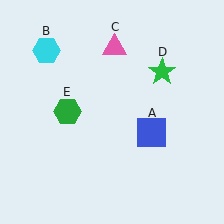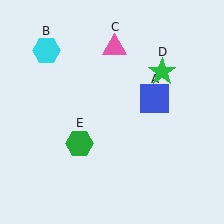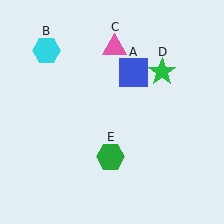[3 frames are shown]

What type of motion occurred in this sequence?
The blue square (object A), green hexagon (object E) rotated counterclockwise around the center of the scene.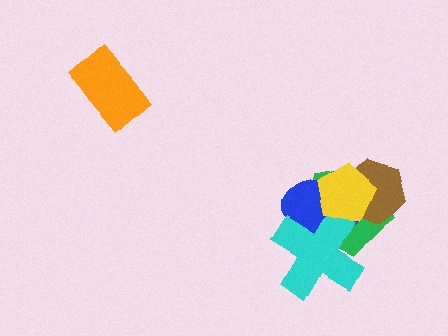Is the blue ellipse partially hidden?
Yes, it is partially covered by another shape.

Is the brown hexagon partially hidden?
Yes, it is partially covered by another shape.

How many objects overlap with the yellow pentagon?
4 objects overlap with the yellow pentagon.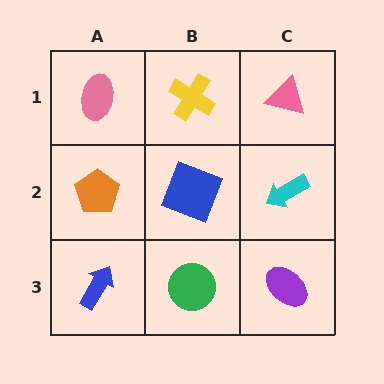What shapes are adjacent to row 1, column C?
A cyan arrow (row 2, column C), a yellow cross (row 1, column B).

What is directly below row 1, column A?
An orange pentagon.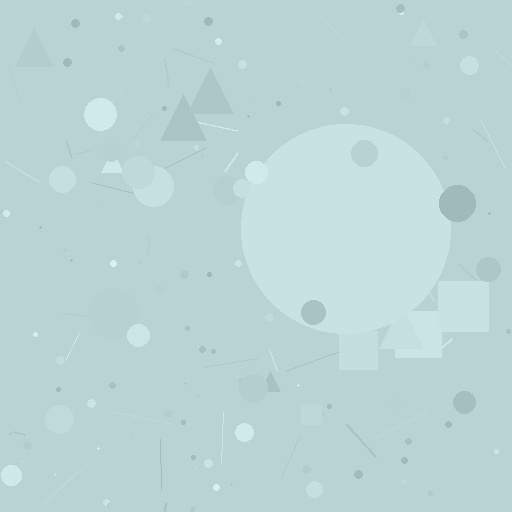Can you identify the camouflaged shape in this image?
The camouflaged shape is a circle.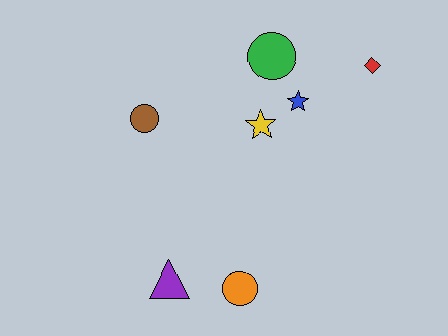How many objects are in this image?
There are 7 objects.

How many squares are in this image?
There are no squares.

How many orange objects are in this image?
There is 1 orange object.